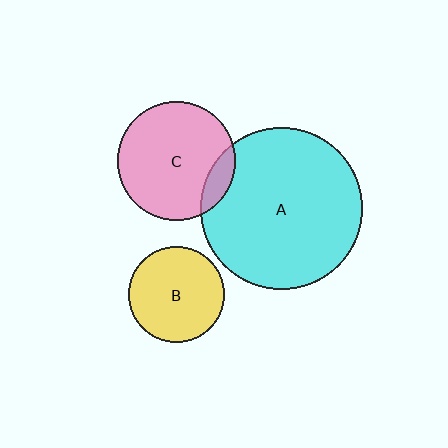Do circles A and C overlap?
Yes.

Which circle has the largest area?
Circle A (cyan).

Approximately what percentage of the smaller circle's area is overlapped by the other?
Approximately 10%.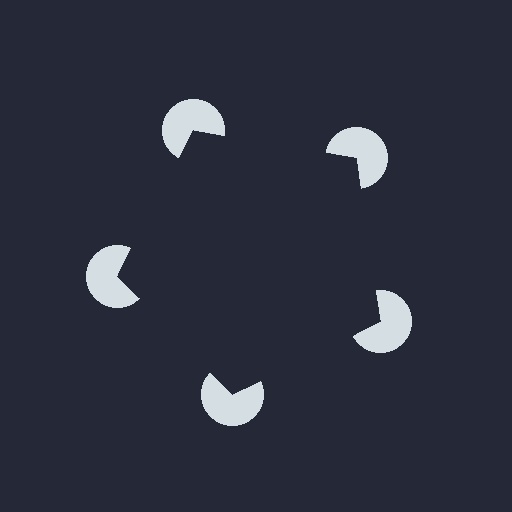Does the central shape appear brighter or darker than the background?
It typically appears slightly darker than the background, even though no actual brightness change is drawn.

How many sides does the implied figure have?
5 sides.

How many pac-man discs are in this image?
There are 5 — one at each vertex of the illusory pentagon.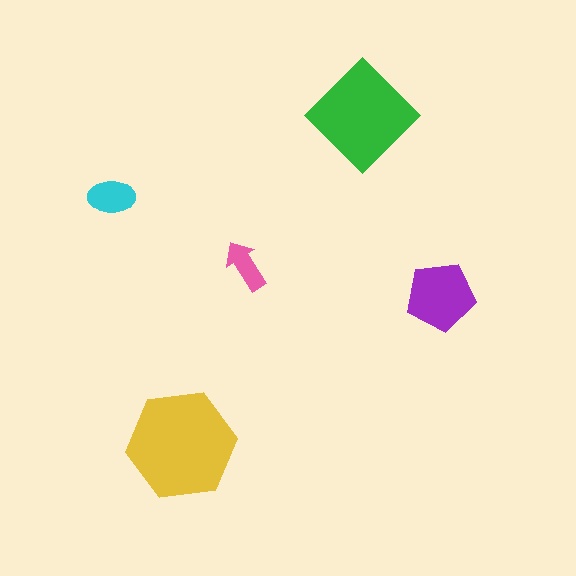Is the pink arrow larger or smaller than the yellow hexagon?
Smaller.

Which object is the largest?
The yellow hexagon.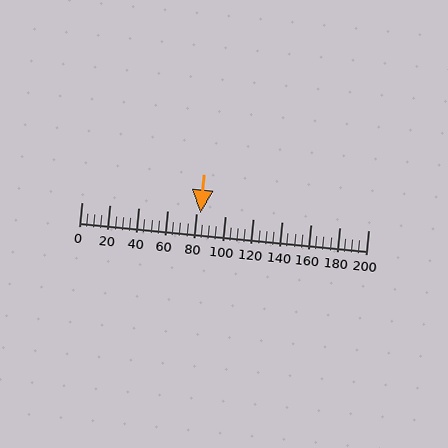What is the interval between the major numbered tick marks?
The major tick marks are spaced 20 units apart.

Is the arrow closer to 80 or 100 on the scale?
The arrow is closer to 80.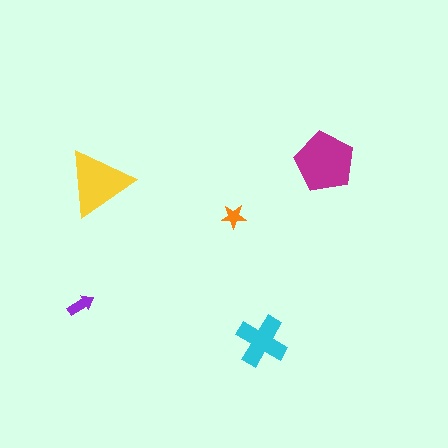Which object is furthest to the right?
The magenta pentagon is rightmost.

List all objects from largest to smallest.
The magenta pentagon, the yellow triangle, the cyan cross, the purple arrow, the orange star.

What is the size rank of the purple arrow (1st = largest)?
4th.